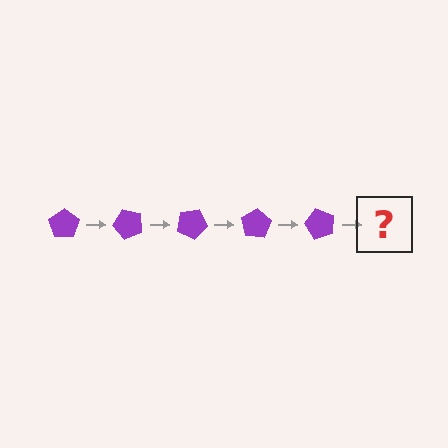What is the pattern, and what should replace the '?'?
The pattern is that the pentagon rotates 50 degrees each step. The '?' should be a purple pentagon rotated 250 degrees.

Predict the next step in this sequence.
The next step is a purple pentagon rotated 250 degrees.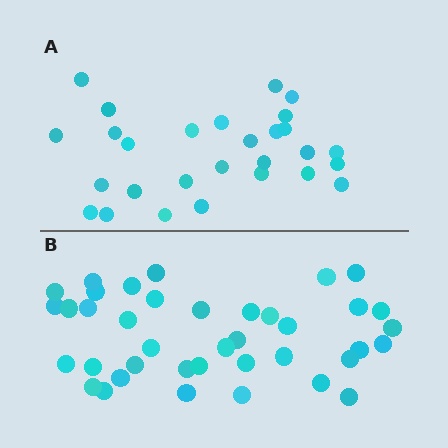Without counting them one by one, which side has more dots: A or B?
Region B (the bottom region) has more dots.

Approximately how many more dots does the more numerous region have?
Region B has roughly 12 or so more dots than region A.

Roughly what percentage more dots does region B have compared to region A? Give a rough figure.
About 40% more.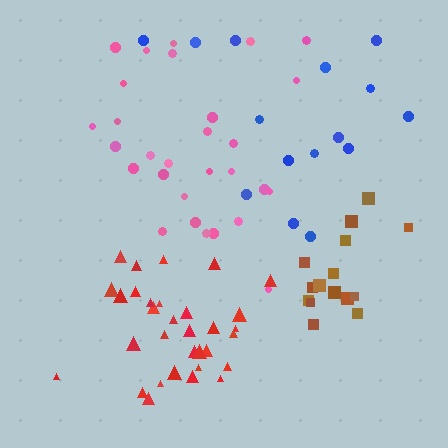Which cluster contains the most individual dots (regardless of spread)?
Red (32).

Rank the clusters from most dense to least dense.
red, brown, pink, blue.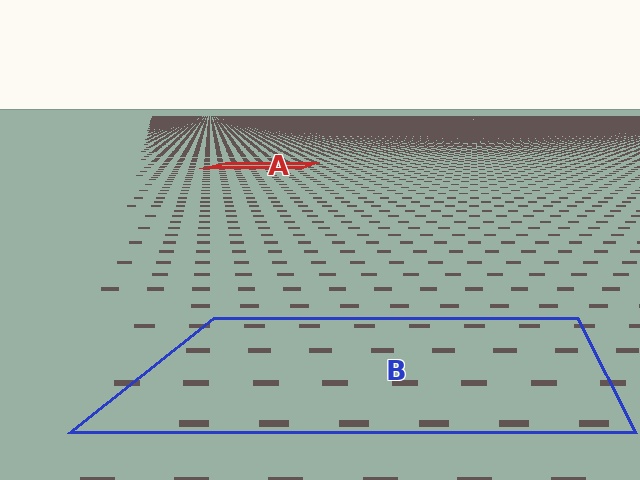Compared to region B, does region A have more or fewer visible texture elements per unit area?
Region A has more texture elements per unit area — they are packed more densely because it is farther away.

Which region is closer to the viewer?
Region B is closer. The texture elements there are larger and more spread out.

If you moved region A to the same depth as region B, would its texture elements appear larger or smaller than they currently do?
They would appear larger. At a closer depth, the same texture elements are projected at a bigger on-screen size.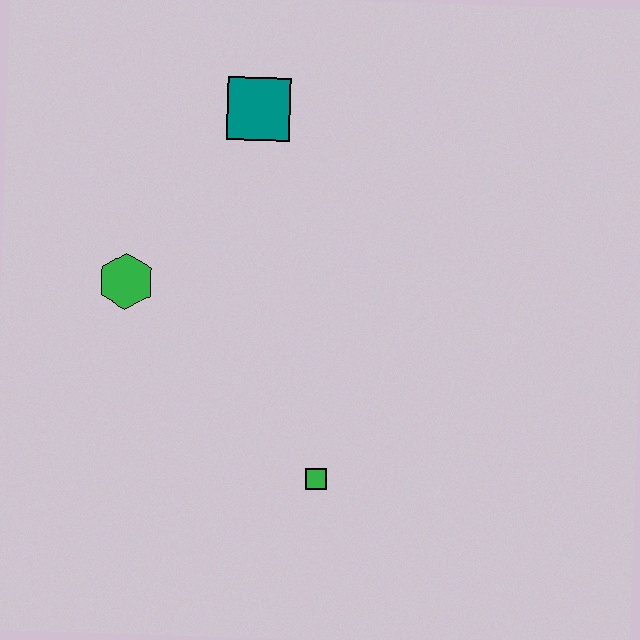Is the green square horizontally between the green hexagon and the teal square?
No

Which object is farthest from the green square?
The teal square is farthest from the green square.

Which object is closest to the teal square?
The green hexagon is closest to the teal square.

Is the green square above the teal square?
No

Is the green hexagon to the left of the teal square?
Yes